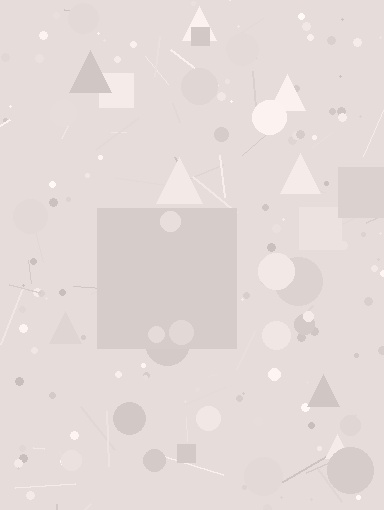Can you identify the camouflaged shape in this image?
The camouflaged shape is a square.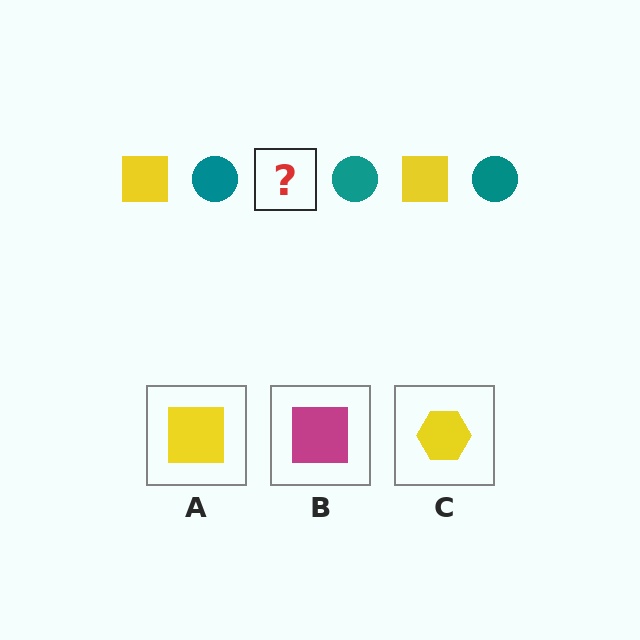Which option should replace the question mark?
Option A.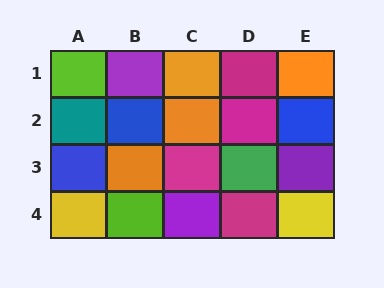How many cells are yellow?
2 cells are yellow.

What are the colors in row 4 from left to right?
Yellow, lime, purple, magenta, yellow.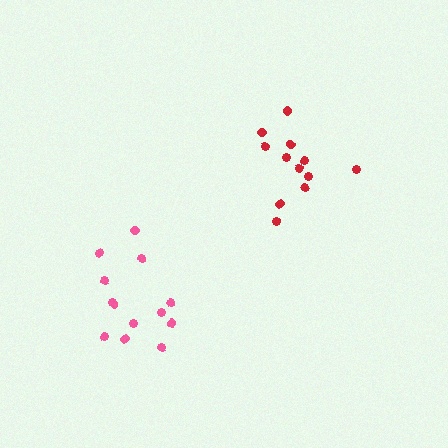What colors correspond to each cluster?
The clusters are colored: red, pink.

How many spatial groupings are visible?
There are 2 spatial groupings.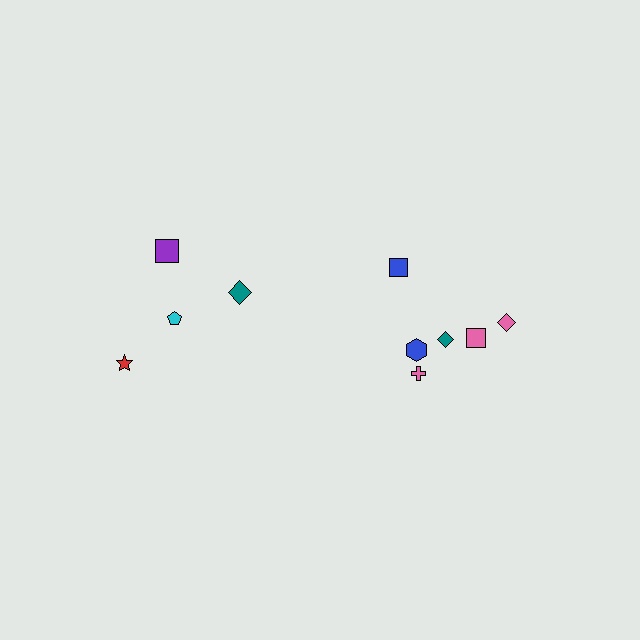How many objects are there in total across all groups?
There are 10 objects.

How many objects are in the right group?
There are 6 objects.